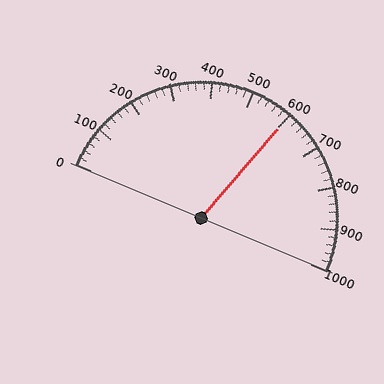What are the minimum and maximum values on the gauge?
The gauge ranges from 0 to 1000.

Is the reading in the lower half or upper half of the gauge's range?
The reading is in the upper half of the range (0 to 1000).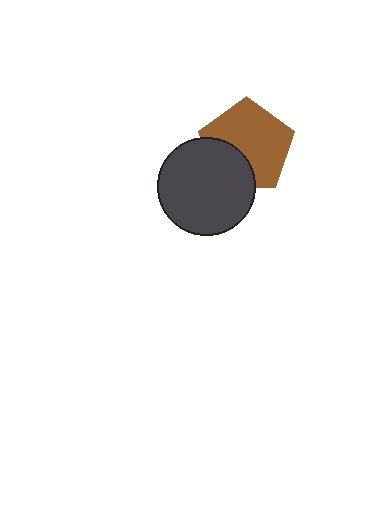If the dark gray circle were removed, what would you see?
You would see the complete brown pentagon.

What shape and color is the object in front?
The object in front is a dark gray circle.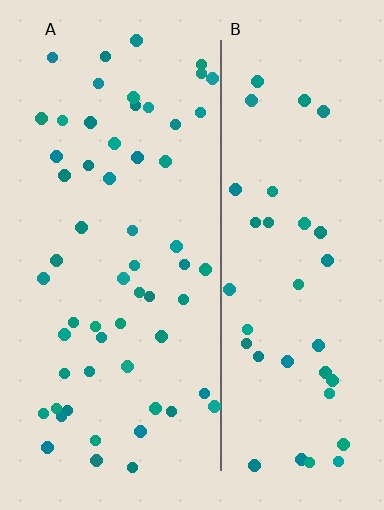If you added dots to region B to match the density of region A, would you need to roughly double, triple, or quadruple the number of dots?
Approximately double.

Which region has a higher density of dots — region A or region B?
A (the left).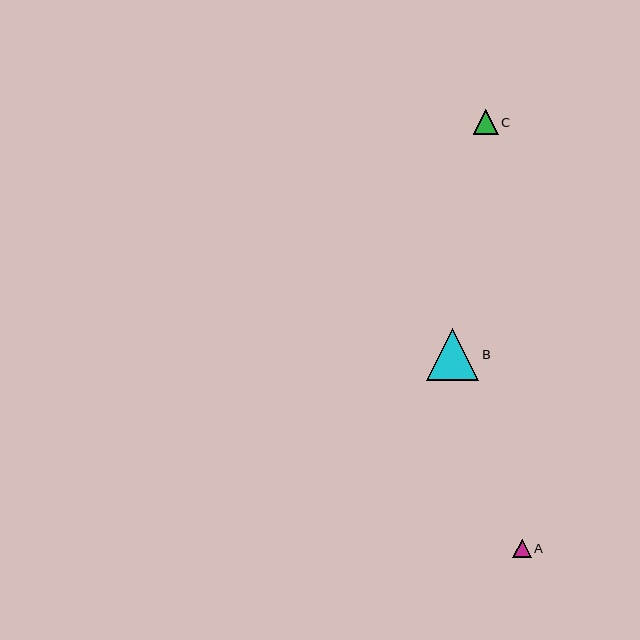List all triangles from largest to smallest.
From largest to smallest: B, C, A.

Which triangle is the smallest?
Triangle A is the smallest with a size of approximately 18 pixels.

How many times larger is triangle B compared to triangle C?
Triangle B is approximately 2.1 times the size of triangle C.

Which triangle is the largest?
Triangle B is the largest with a size of approximately 53 pixels.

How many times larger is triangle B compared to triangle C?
Triangle B is approximately 2.1 times the size of triangle C.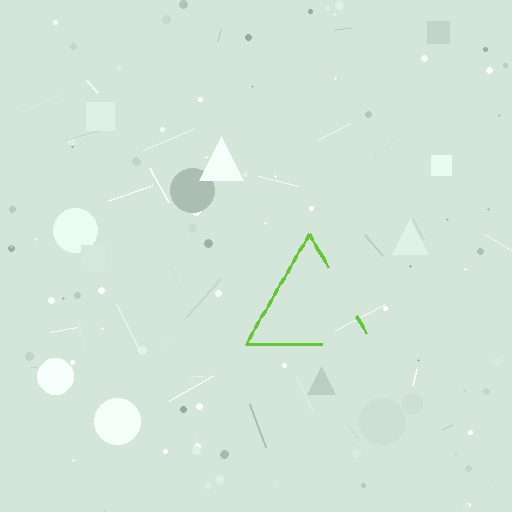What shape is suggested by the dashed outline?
The dashed outline suggests a triangle.